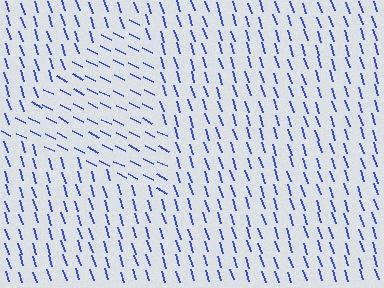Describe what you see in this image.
The image is filled with small blue line segments. A triangle region in the image has lines oriented differently from the surrounding lines, creating a visible texture boundary.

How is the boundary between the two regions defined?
The boundary is defined purely by a change in line orientation (approximately 45 degrees difference). All lines are the same color and thickness.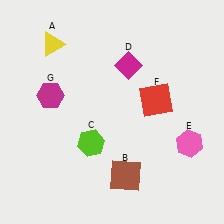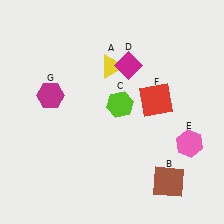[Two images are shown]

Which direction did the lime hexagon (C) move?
The lime hexagon (C) moved up.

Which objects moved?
The objects that moved are: the yellow triangle (A), the brown square (B), the lime hexagon (C).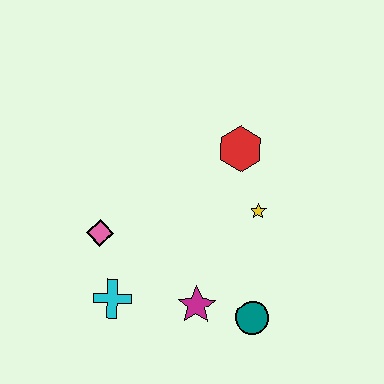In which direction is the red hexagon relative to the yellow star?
The red hexagon is above the yellow star.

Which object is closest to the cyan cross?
The pink diamond is closest to the cyan cross.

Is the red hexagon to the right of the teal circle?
No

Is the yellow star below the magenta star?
No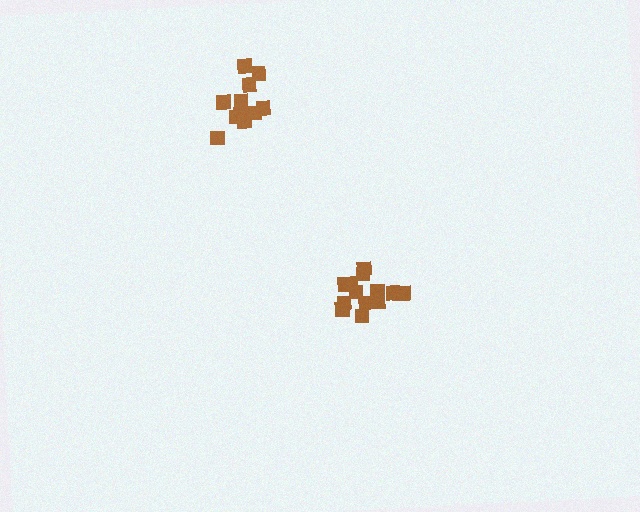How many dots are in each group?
Group 1: 14 dots, Group 2: 11 dots (25 total).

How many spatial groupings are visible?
There are 2 spatial groupings.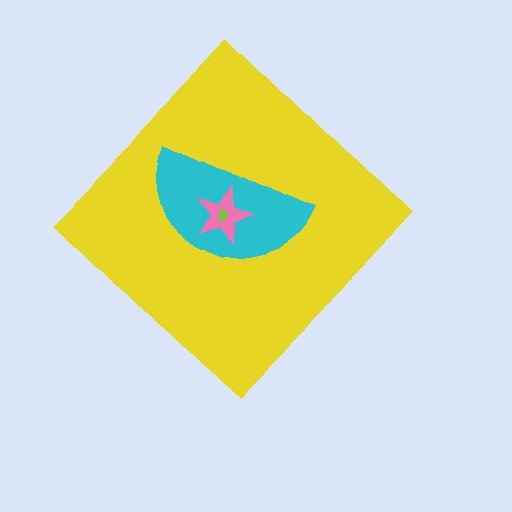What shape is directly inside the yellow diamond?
The cyan semicircle.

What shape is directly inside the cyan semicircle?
The pink star.